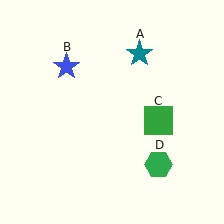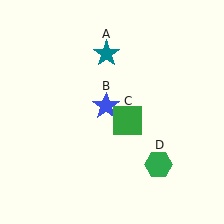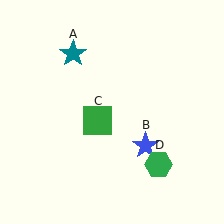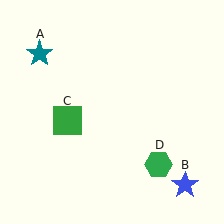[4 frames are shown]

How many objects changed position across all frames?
3 objects changed position: teal star (object A), blue star (object B), green square (object C).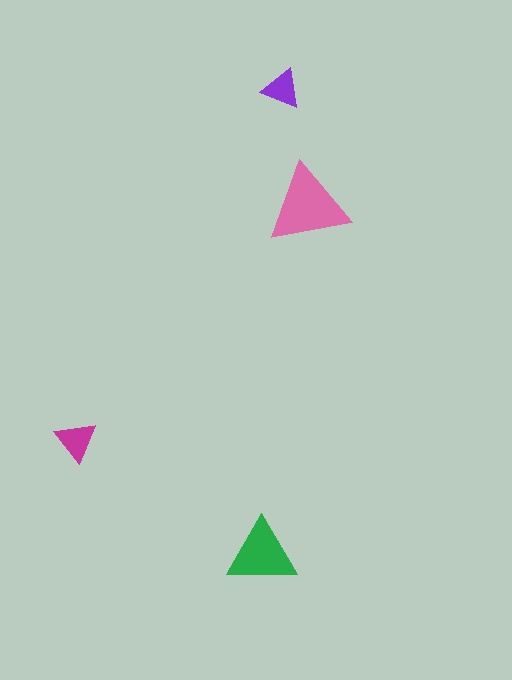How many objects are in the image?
There are 4 objects in the image.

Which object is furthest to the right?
The pink triangle is rightmost.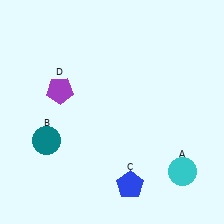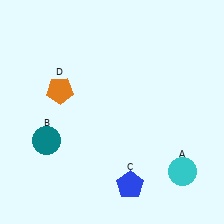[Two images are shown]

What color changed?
The pentagon (D) changed from purple in Image 1 to orange in Image 2.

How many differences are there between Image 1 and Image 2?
There is 1 difference between the two images.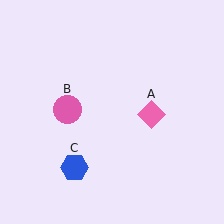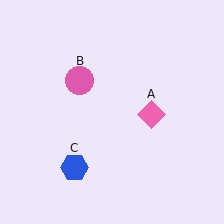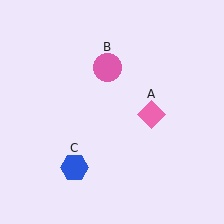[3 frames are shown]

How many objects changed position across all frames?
1 object changed position: pink circle (object B).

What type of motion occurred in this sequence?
The pink circle (object B) rotated clockwise around the center of the scene.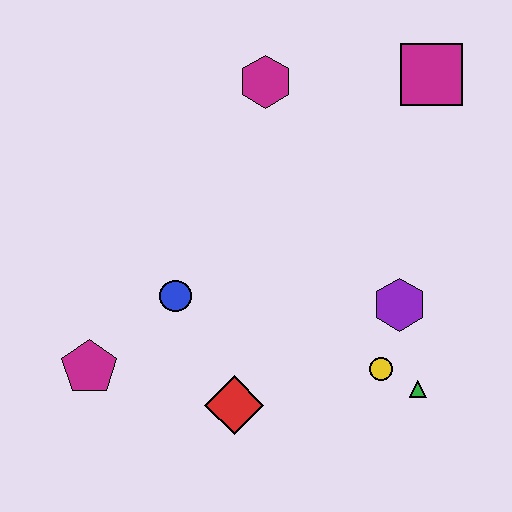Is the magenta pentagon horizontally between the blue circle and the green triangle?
No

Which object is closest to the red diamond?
The blue circle is closest to the red diamond.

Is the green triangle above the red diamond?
Yes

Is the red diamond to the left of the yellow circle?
Yes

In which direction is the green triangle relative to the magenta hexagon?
The green triangle is below the magenta hexagon.